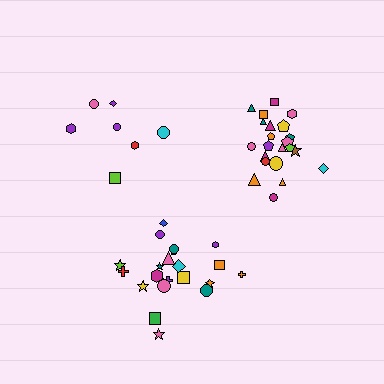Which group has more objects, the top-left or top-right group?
The top-right group.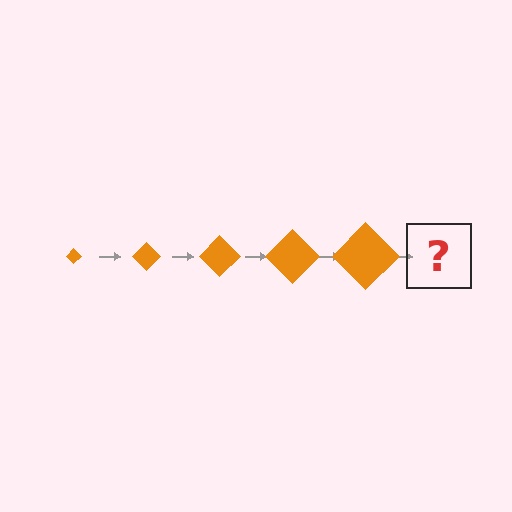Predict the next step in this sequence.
The next step is an orange diamond, larger than the previous one.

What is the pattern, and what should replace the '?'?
The pattern is that the diamond gets progressively larger each step. The '?' should be an orange diamond, larger than the previous one.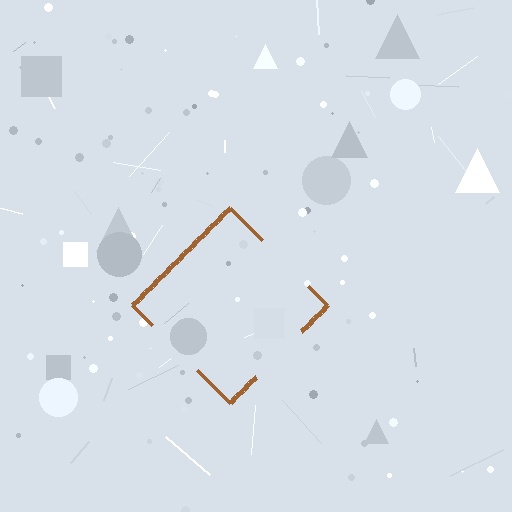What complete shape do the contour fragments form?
The contour fragments form a diamond.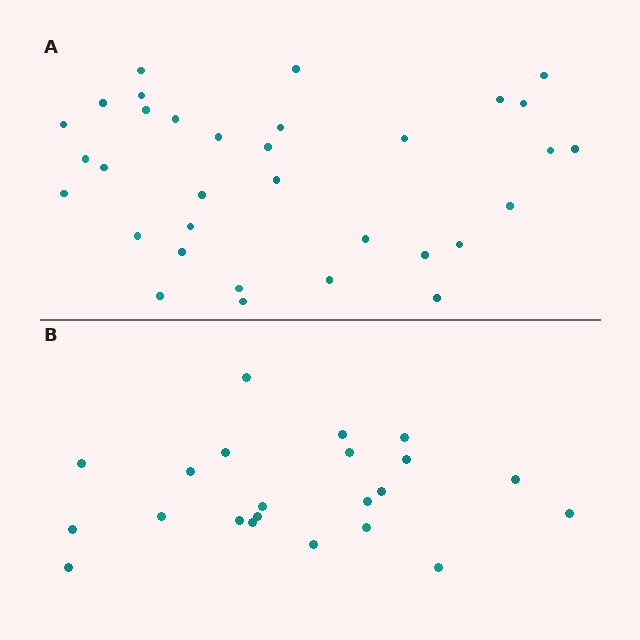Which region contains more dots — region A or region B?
Region A (the top region) has more dots.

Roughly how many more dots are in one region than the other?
Region A has roughly 12 or so more dots than region B.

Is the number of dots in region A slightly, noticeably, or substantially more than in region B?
Region A has substantially more. The ratio is roughly 1.5 to 1.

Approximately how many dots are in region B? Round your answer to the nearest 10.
About 20 dots. (The exact count is 22, which rounds to 20.)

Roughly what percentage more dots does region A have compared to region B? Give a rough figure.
About 50% more.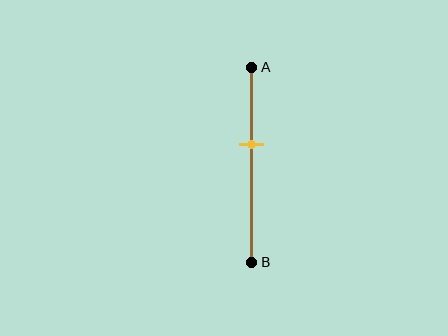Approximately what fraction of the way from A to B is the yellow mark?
The yellow mark is approximately 40% of the way from A to B.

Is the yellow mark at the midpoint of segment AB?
No, the mark is at about 40% from A, not at the 50% midpoint.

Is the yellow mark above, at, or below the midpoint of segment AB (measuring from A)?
The yellow mark is above the midpoint of segment AB.